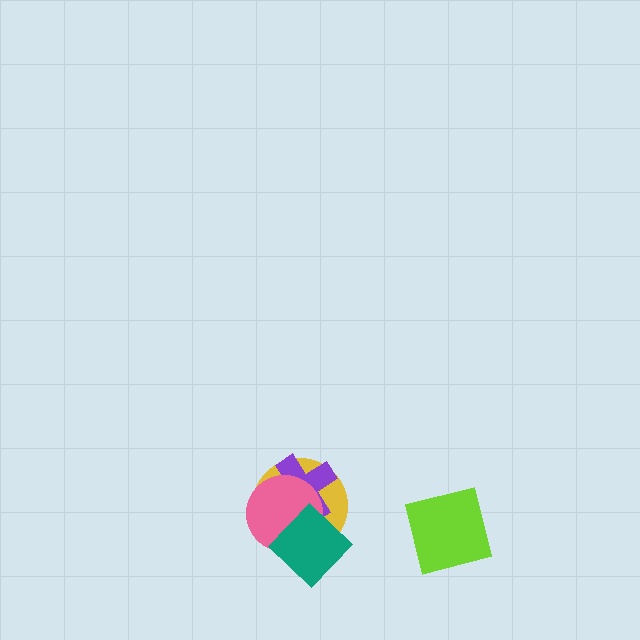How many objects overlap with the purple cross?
3 objects overlap with the purple cross.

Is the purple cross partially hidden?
Yes, it is partially covered by another shape.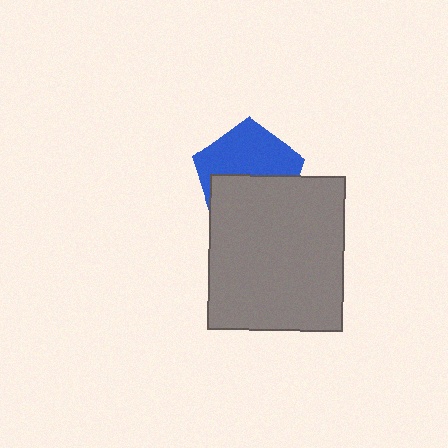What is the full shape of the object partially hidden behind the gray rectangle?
The partially hidden object is a blue pentagon.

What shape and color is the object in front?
The object in front is a gray rectangle.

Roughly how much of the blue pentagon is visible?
About half of it is visible (roughly 52%).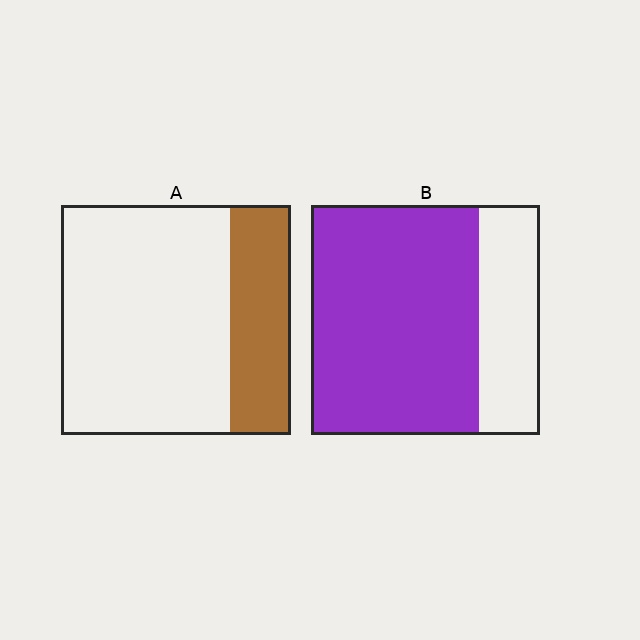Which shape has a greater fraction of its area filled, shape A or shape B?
Shape B.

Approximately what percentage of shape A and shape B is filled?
A is approximately 25% and B is approximately 75%.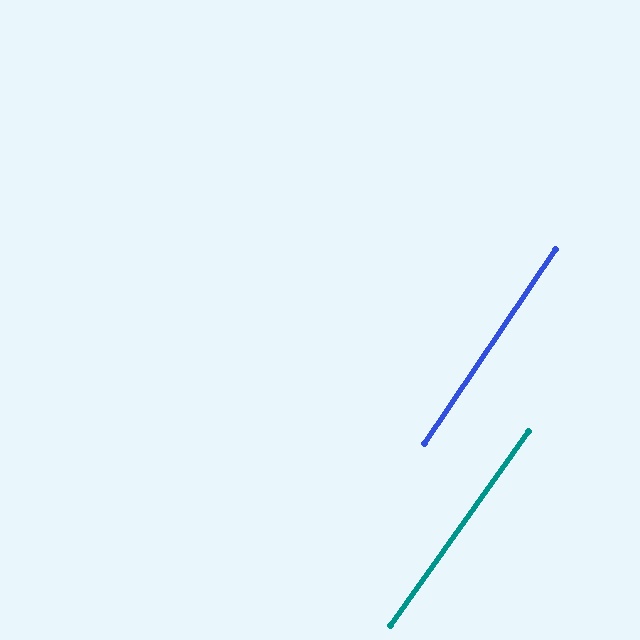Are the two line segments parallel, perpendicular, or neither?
Parallel — their directions differ by only 1.4°.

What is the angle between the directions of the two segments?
Approximately 1 degree.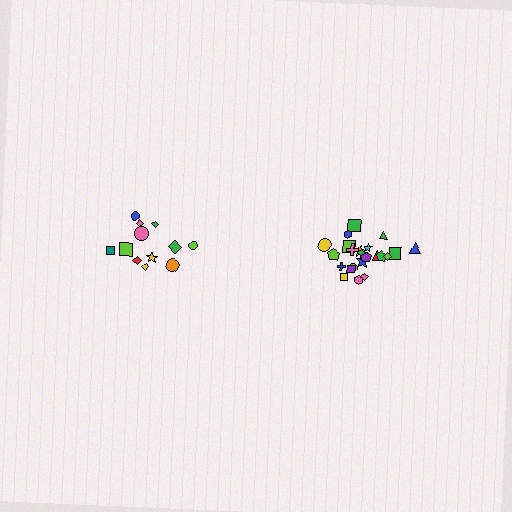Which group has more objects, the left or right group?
The right group.